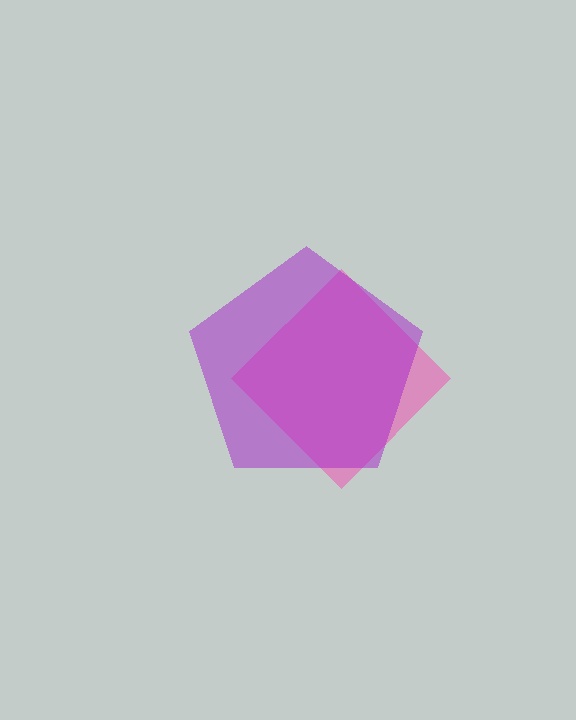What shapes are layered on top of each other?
The layered shapes are: a pink diamond, a purple pentagon.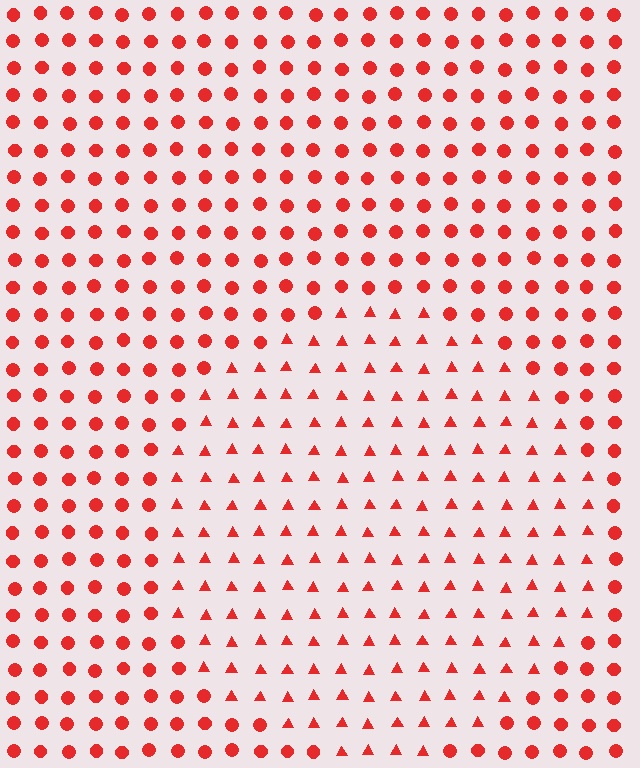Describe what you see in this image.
The image is filled with small red elements arranged in a uniform grid. A circle-shaped region contains triangles, while the surrounding area contains circles. The boundary is defined purely by the change in element shape.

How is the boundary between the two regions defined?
The boundary is defined by a change in element shape: triangles inside vs. circles outside. All elements share the same color and spacing.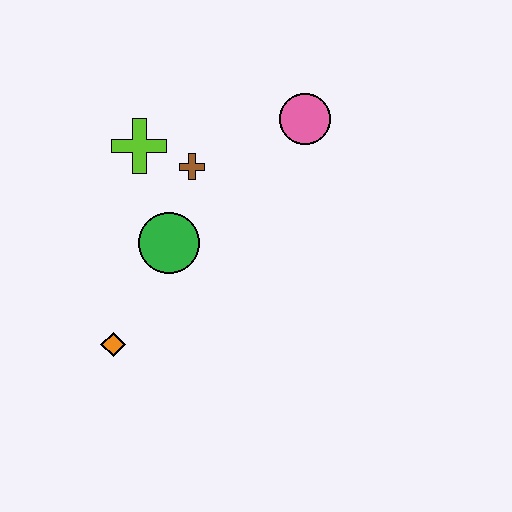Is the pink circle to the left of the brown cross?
No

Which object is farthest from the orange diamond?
The pink circle is farthest from the orange diamond.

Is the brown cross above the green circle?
Yes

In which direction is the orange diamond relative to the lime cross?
The orange diamond is below the lime cross.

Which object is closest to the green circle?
The brown cross is closest to the green circle.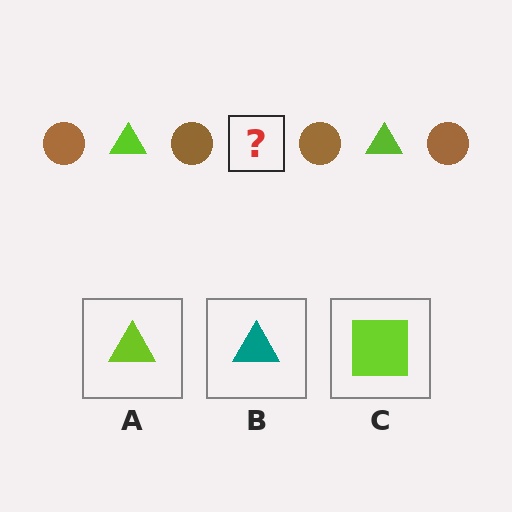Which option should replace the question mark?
Option A.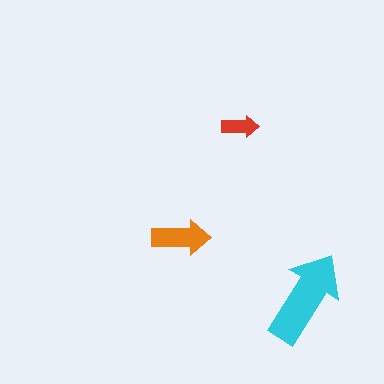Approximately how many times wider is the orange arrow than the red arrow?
About 1.5 times wider.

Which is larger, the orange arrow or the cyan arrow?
The cyan one.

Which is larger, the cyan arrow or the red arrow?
The cyan one.